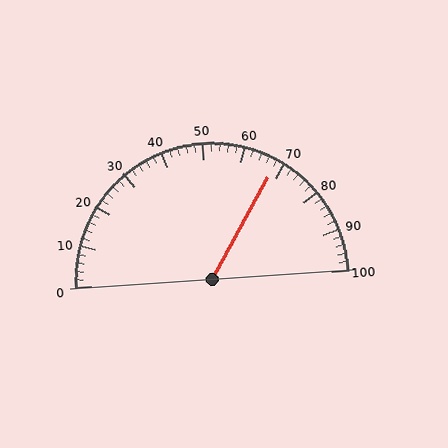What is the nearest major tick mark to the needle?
The nearest major tick mark is 70.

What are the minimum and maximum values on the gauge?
The gauge ranges from 0 to 100.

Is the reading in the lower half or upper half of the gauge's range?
The reading is in the upper half of the range (0 to 100).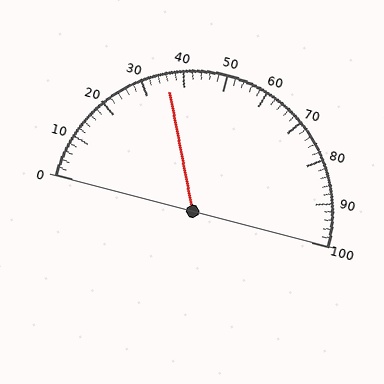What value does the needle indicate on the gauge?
The needle indicates approximately 36.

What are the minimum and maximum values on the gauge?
The gauge ranges from 0 to 100.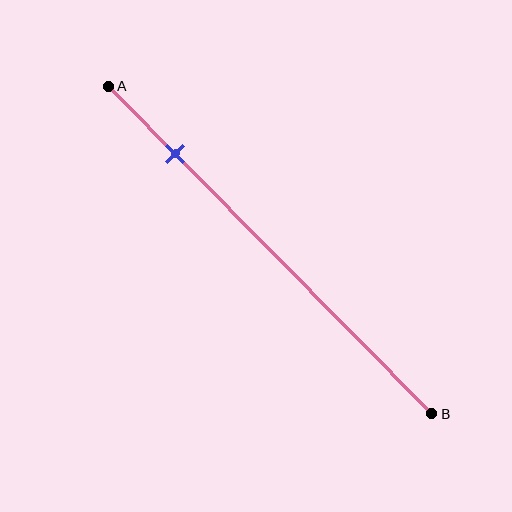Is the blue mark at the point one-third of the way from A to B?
No, the mark is at about 20% from A, not at the 33% one-third point.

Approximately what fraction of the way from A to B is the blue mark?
The blue mark is approximately 20% of the way from A to B.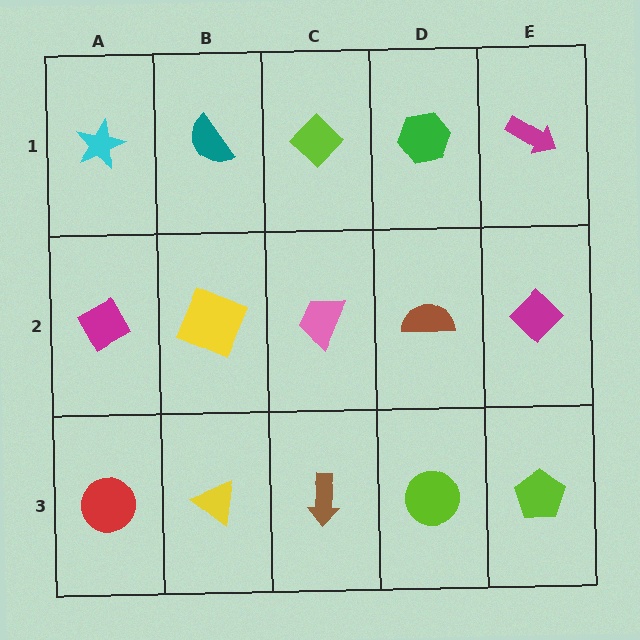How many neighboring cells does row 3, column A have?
2.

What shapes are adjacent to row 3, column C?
A pink trapezoid (row 2, column C), a yellow triangle (row 3, column B), a lime circle (row 3, column D).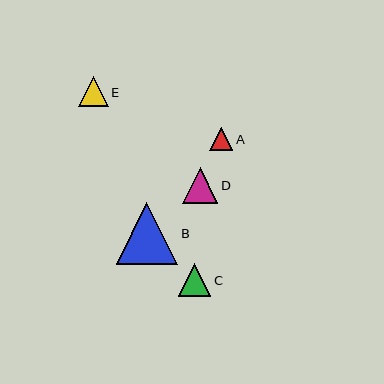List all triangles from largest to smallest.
From largest to smallest: B, D, C, E, A.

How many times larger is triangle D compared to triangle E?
Triangle D is approximately 1.2 times the size of triangle E.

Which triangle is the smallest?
Triangle A is the smallest with a size of approximately 23 pixels.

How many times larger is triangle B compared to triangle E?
Triangle B is approximately 2.0 times the size of triangle E.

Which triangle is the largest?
Triangle B is the largest with a size of approximately 62 pixels.